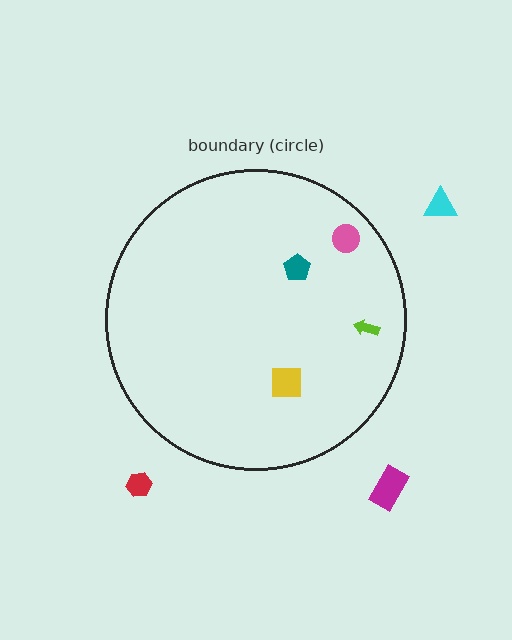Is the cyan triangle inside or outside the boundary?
Outside.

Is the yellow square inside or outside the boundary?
Inside.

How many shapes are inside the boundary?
4 inside, 3 outside.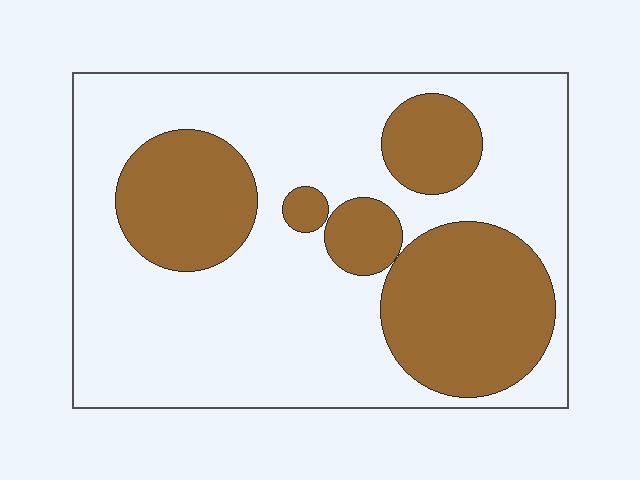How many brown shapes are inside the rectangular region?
5.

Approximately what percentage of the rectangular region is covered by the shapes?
Approximately 35%.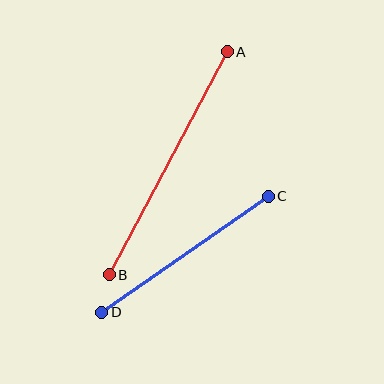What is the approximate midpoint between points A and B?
The midpoint is at approximately (168, 163) pixels.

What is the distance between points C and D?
The distance is approximately 203 pixels.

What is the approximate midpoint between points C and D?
The midpoint is at approximately (185, 254) pixels.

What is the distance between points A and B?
The distance is approximately 253 pixels.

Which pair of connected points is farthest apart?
Points A and B are farthest apart.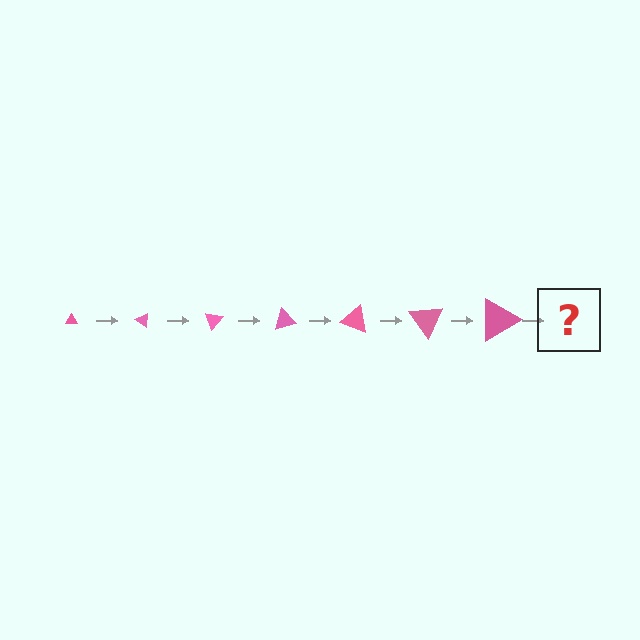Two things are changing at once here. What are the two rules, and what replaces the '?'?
The two rules are that the triangle grows larger each step and it rotates 35 degrees each step. The '?' should be a triangle, larger than the previous one and rotated 245 degrees from the start.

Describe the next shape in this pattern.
It should be a triangle, larger than the previous one and rotated 245 degrees from the start.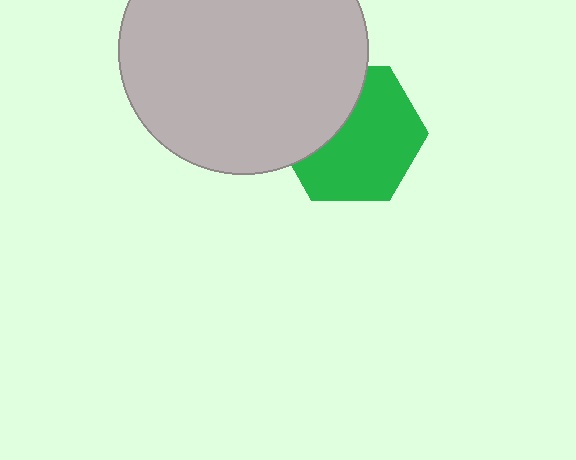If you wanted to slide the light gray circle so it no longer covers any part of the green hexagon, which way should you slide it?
Slide it toward the upper-left — that is the most direct way to separate the two shapes.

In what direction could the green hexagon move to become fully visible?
The green hexagon could move toward the lower-right. That would shift it out from behind the light gray circle entirely.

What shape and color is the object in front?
The object in front is a light gray circle.